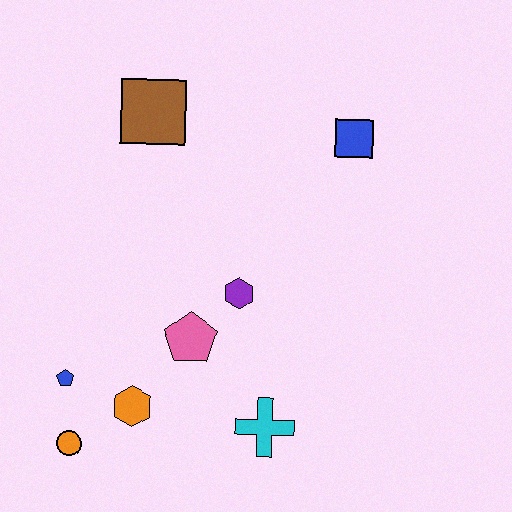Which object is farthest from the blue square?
The orange circle is farthest from the blue square.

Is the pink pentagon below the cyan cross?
No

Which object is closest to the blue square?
The purple hexagon is closest to the blue square.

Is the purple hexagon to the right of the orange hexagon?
Yes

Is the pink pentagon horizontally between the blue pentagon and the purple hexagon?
Yes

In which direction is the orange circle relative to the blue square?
The orange circle is below the blue square.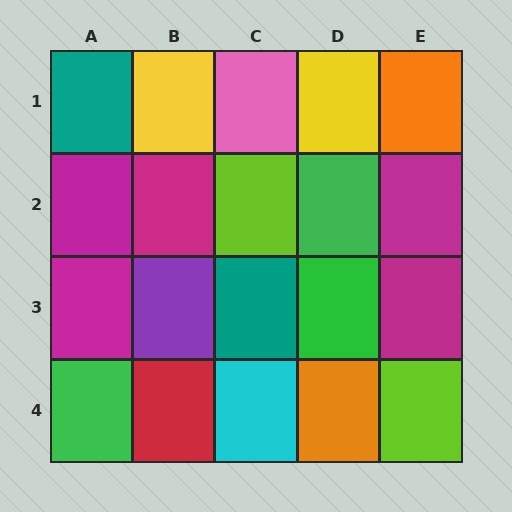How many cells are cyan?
1 cell is cyan.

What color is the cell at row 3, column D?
Green.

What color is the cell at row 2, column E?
Magenta.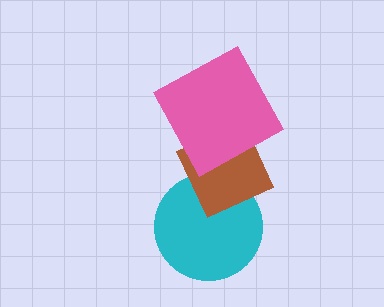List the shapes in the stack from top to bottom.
From top to bottom: the pink square, the brown diamond, the cyan circle.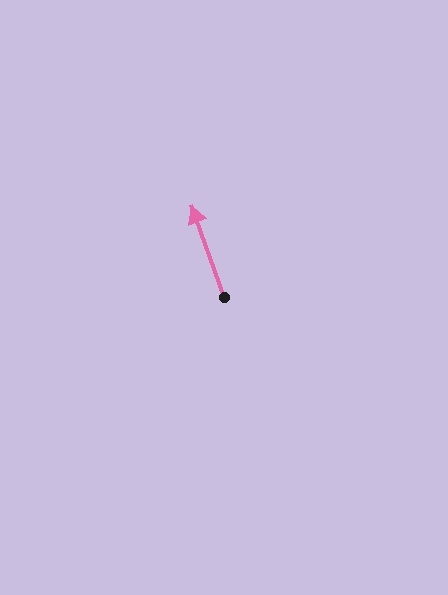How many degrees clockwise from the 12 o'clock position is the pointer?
Approximately 341 degrees.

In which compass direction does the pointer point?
North.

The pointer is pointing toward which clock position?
Roughly 11 o'clock.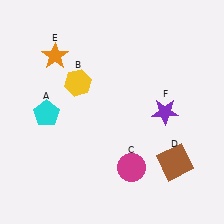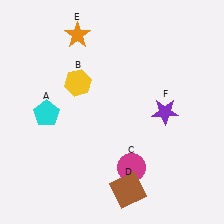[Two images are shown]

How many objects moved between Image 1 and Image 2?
2 objects moved between the two images.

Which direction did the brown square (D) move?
The brown square (D) moved left.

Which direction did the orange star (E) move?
The orange star (E) moved right.